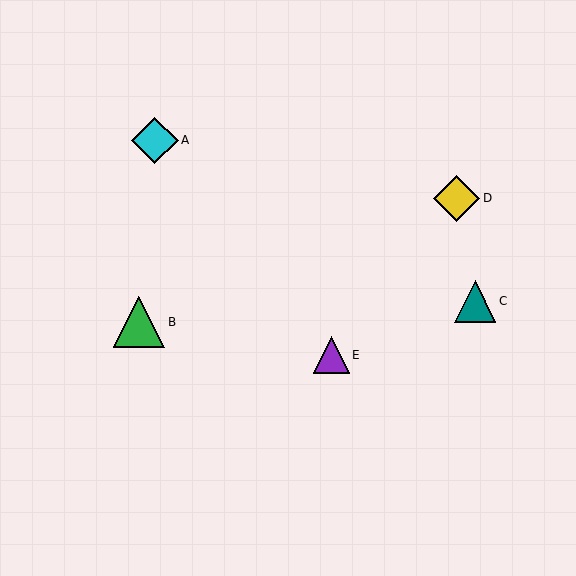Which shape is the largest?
The green triangle (labeled B) is the largest.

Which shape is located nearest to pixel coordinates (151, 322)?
The green triangle (labeled B) at (139, 322) is nearest to that location.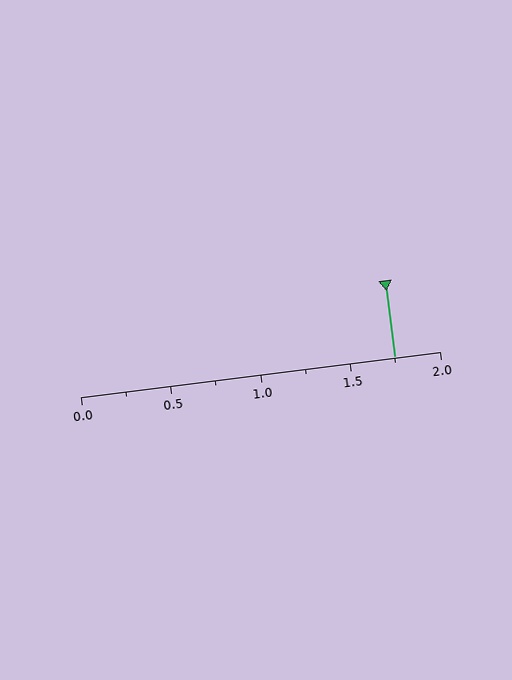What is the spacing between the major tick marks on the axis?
The major ticks are spaced 0.5 apart.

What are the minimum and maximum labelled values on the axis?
The axis runs from 0.0 to 2.0.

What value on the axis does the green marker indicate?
The marker indicates approximately 1.75.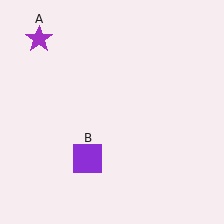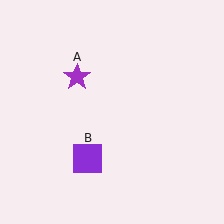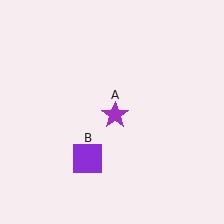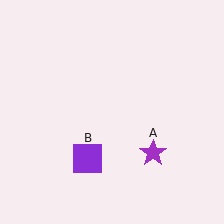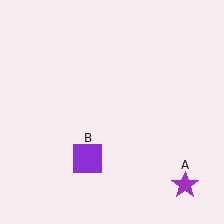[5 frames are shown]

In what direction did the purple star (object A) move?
The purple star (object A) moved down and to the right.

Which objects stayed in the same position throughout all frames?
Purple square (object B) remained stationary.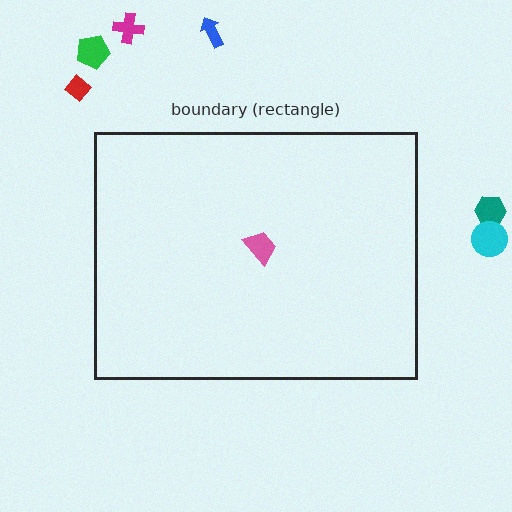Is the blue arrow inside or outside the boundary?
Outside.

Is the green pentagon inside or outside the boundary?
Outside.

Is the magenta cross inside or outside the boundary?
Outside.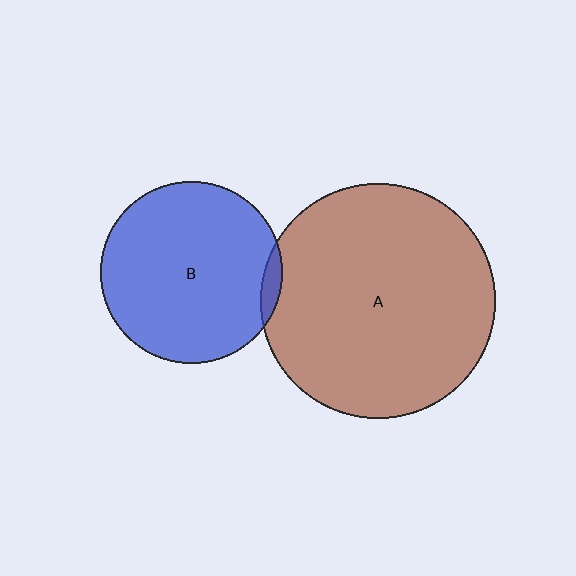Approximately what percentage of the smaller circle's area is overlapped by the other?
Approximately 5%.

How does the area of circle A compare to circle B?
Approximately 1.7 times.